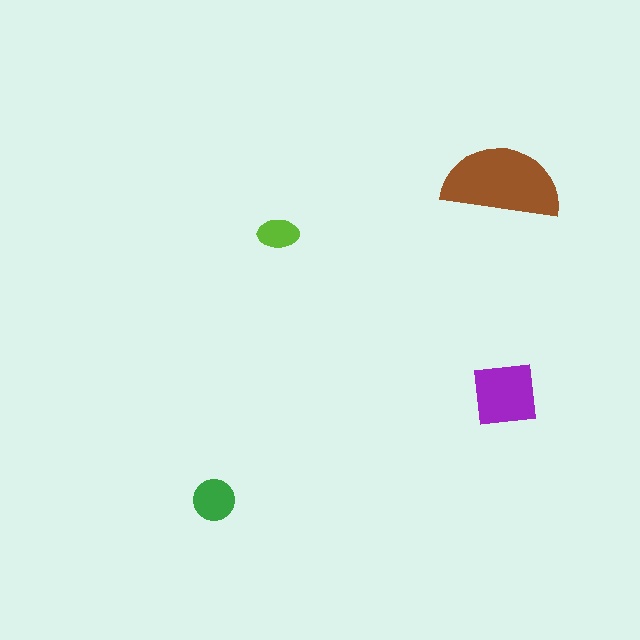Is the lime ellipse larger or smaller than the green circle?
Smaller.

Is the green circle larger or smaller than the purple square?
Smaller.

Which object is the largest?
The brown semicircle.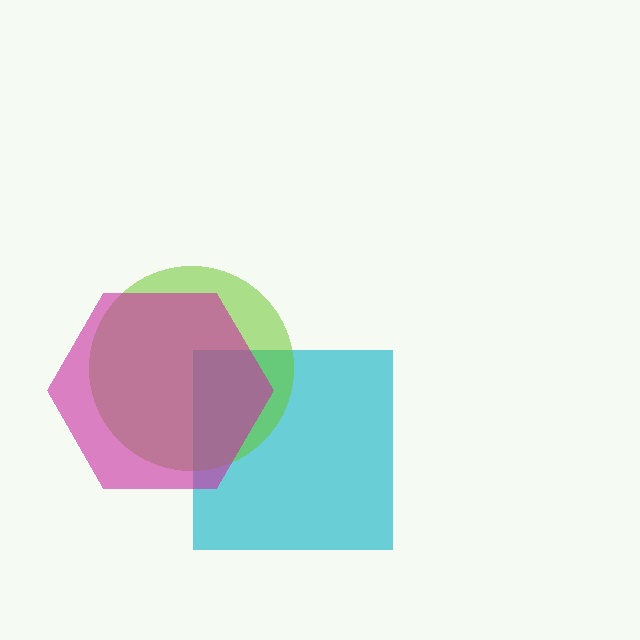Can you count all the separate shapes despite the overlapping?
Yes, there are 3 separate shapes.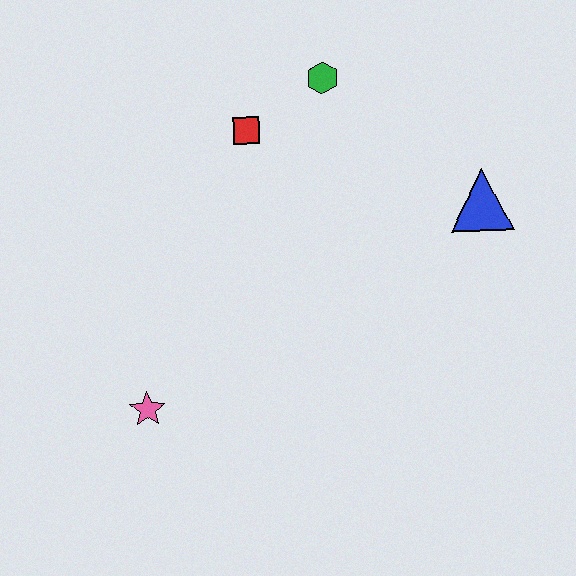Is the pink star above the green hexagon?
No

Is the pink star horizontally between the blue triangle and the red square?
No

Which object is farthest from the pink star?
The blue triangle is farthest from the pink star.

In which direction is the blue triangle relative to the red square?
The blue triangle is to the right of the red square.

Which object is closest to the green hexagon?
The red square is closest to the green hexagon.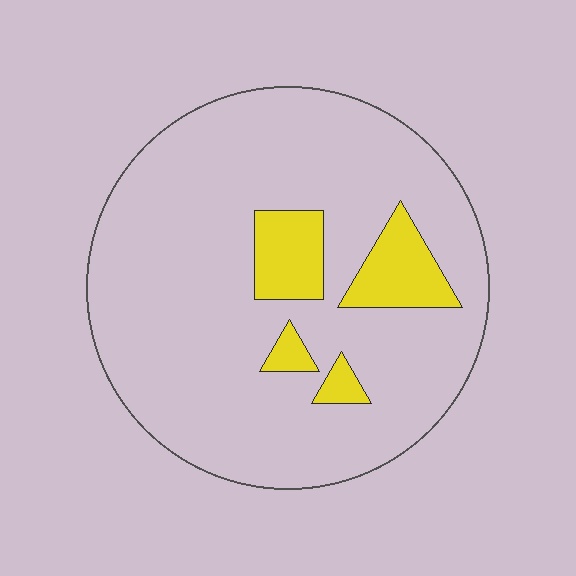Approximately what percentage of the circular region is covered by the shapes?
Approximately 15%.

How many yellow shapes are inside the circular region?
4.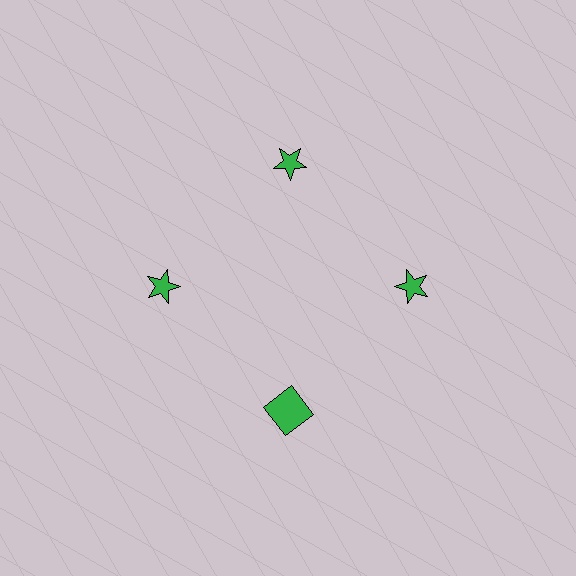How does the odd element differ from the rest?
It has a different shape: square instead of star.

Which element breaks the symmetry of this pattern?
The green square at roughly the 6 o'clock position breaks the symmetry. All other shapes are green stars.